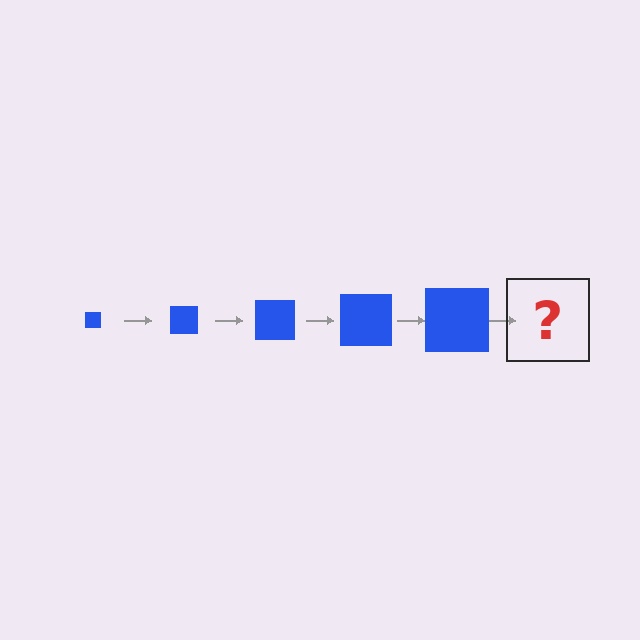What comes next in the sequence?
The next element should be a blue square, larger than the previous one.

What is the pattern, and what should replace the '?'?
The pattern is that the square gets progressively larger each step. The '?' should be a blue square, larger than the previous one.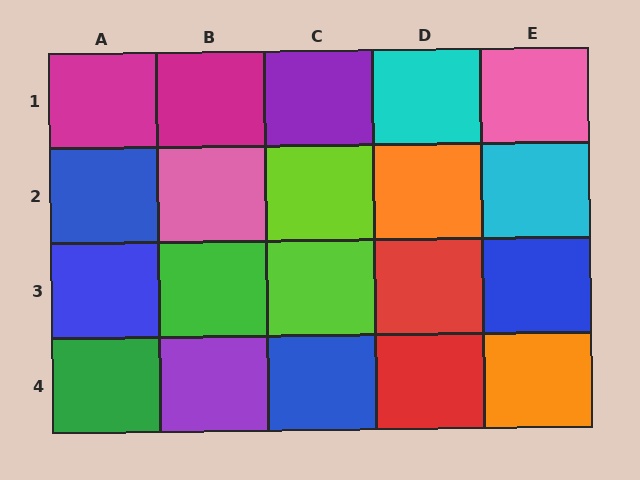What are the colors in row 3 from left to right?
Blue, green, lime, red, blue.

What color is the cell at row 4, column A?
Green.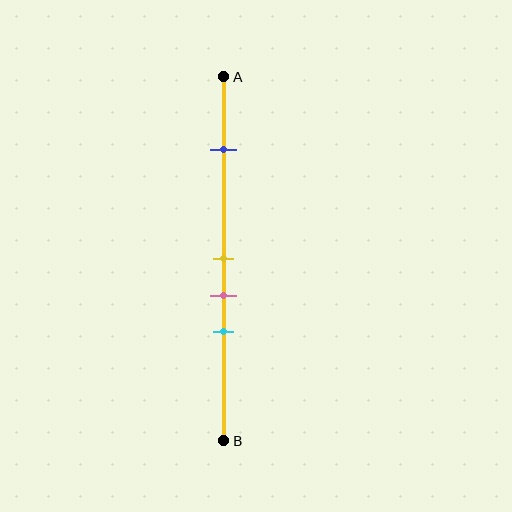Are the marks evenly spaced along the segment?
No, the marks are not evenly spaced.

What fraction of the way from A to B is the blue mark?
The blue mark is approximately 20% (0.2) of the way from A to B.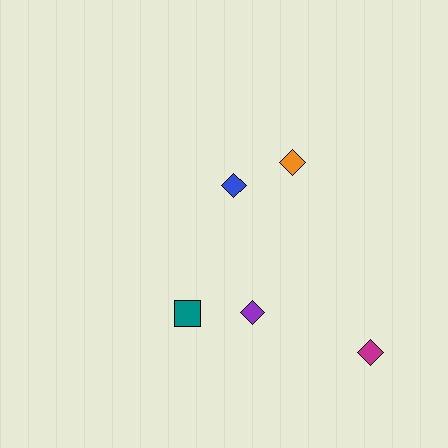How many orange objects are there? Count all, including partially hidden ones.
There is 1 orange object.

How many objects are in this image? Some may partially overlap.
There are 5 objects.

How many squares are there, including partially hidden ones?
There is 1 square.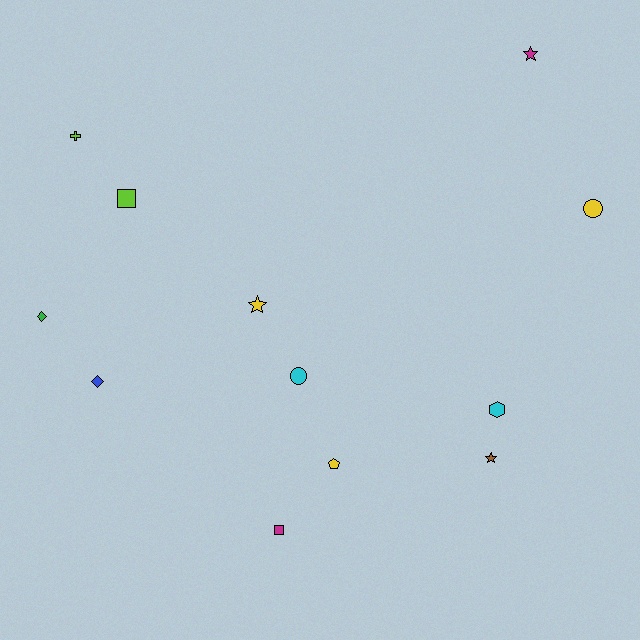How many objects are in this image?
There are 12 objects.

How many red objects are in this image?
There are no red objects.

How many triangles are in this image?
There are no triangles.